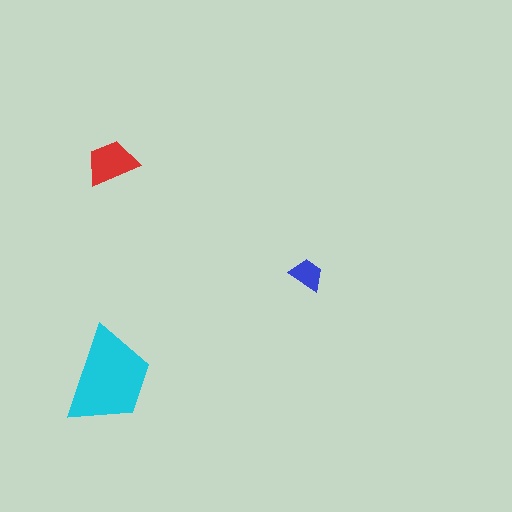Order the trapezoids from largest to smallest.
the cyan one, the red one, the blue one.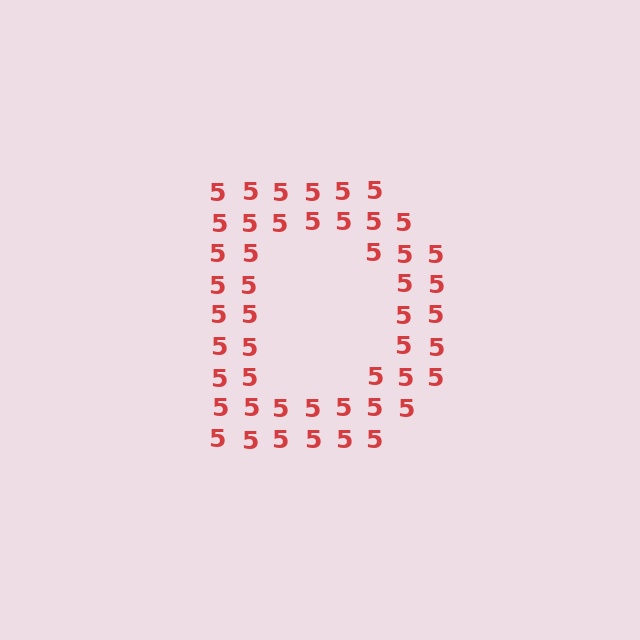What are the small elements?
The small elements are digit 5's.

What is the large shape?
The large shape is the letter D.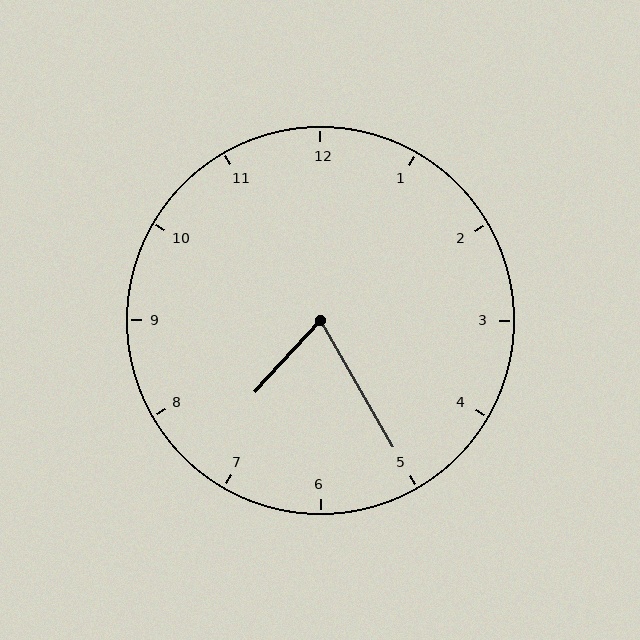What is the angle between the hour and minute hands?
Approximately 72 degrees.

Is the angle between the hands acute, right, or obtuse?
It is acute.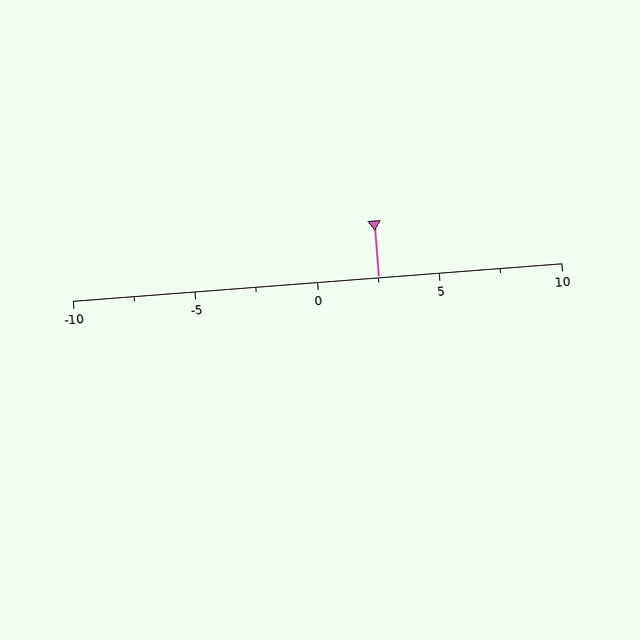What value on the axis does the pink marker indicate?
The marker indicates approximately 2.5.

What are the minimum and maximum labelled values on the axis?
The axis runs from -10 to 10.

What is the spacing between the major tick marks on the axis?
The major ticks are spaced 5 apart.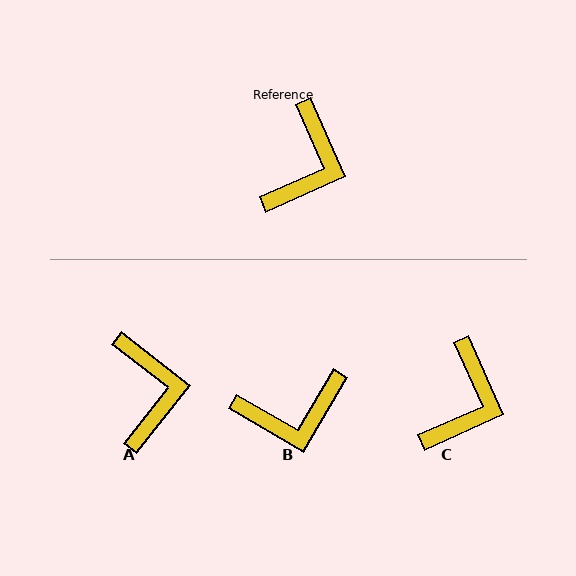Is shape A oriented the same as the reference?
No, it is off by about 28 degrees.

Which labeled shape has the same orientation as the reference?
C.